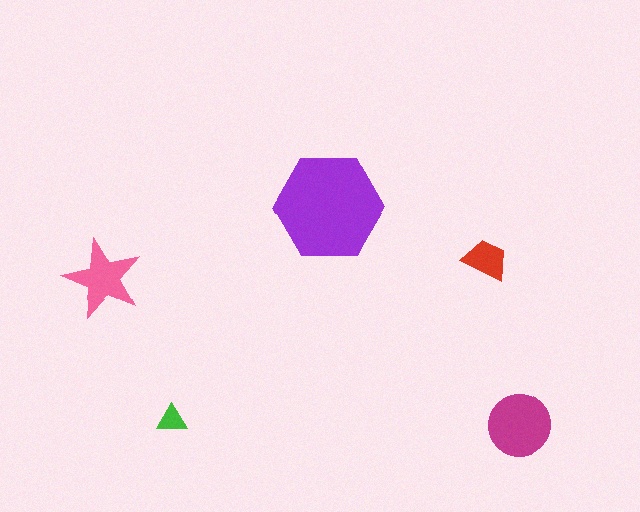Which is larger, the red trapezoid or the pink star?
The pink star.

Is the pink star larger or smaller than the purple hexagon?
Smaller.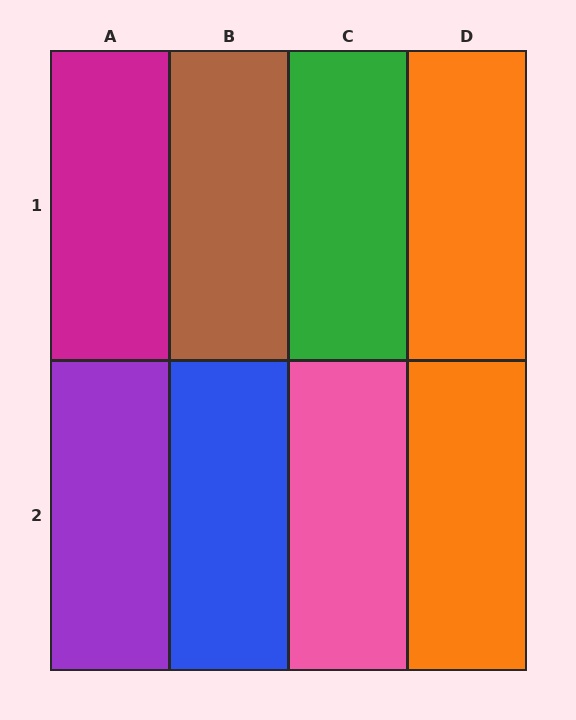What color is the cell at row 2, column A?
Purple.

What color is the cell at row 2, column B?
Blue.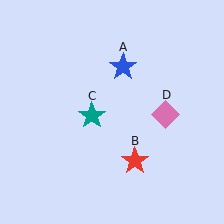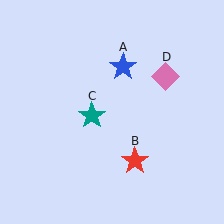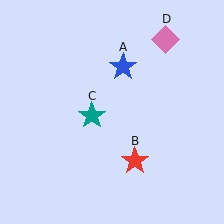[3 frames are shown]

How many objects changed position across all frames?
1 object changed position: pink diamond (object D).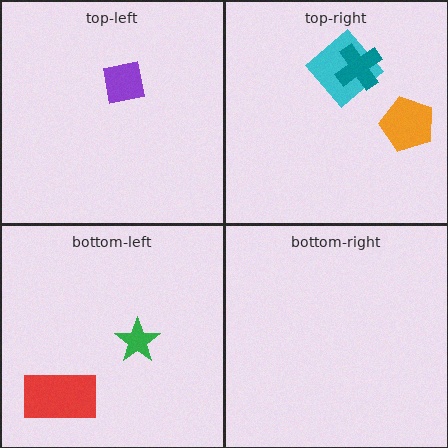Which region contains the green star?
The bottom-left region.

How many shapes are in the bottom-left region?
2.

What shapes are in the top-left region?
The purple square.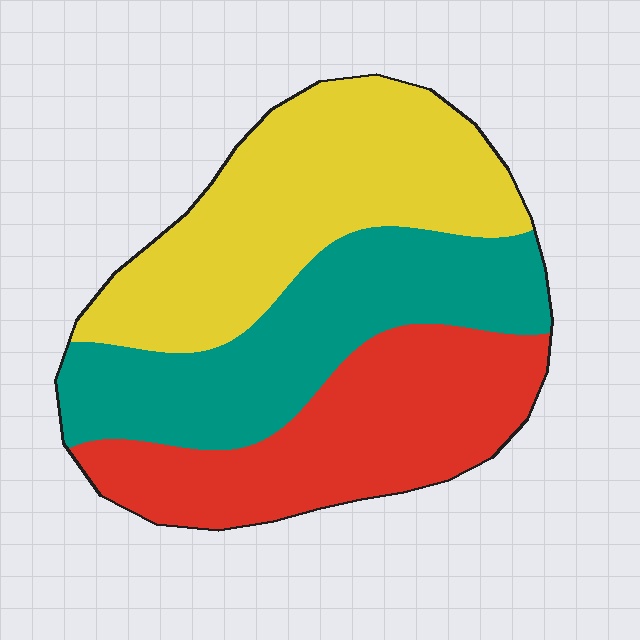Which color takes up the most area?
Yellow, at roughly 35%.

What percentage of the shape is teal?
Teal takes up between a quarter and a half of the shape.